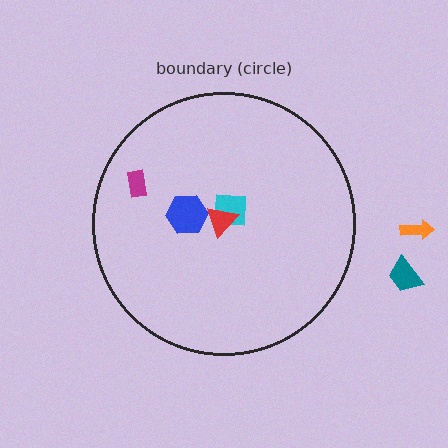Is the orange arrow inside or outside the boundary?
Outside.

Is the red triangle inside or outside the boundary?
Inside.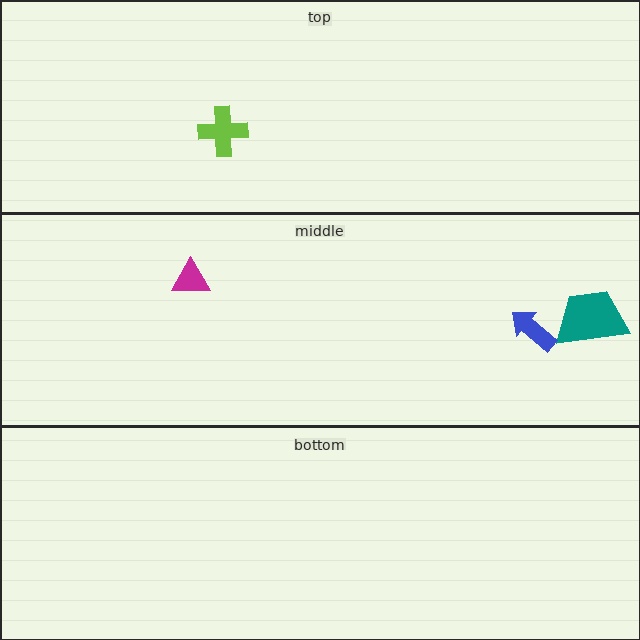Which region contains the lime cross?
The top region.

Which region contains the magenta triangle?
The middle region.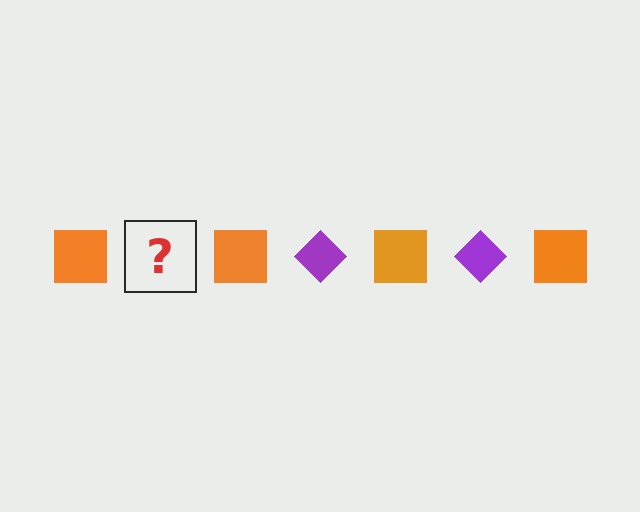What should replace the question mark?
The question mark should be replaced with a purple diamond.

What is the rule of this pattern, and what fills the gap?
The rule is that the pattern alternates between orange square and purple diamond. The gap should be filled with a purple diamond.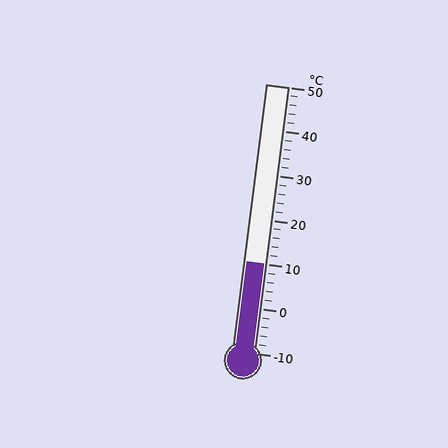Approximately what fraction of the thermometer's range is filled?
The thermometer is filled to approximately 35% of its range.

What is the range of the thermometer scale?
The thermometer scale ranges from -10°C to 50°C.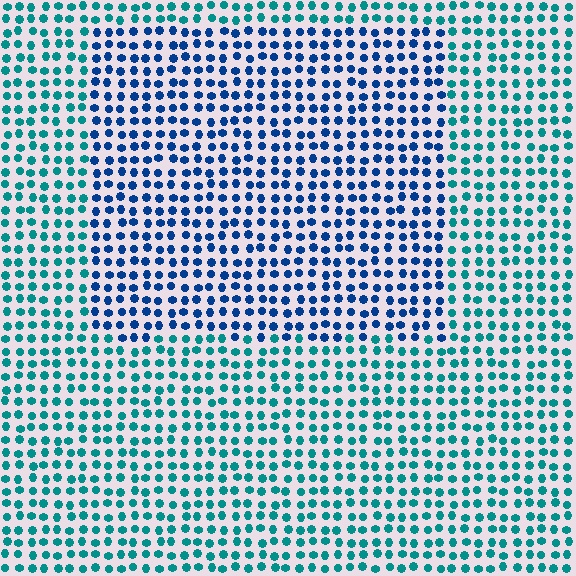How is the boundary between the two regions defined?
The boundary is defined purely by a slight shift in hue (about 38 degrees). Spacing, size, and orientation are identical on both sides.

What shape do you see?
I see a rectangle.